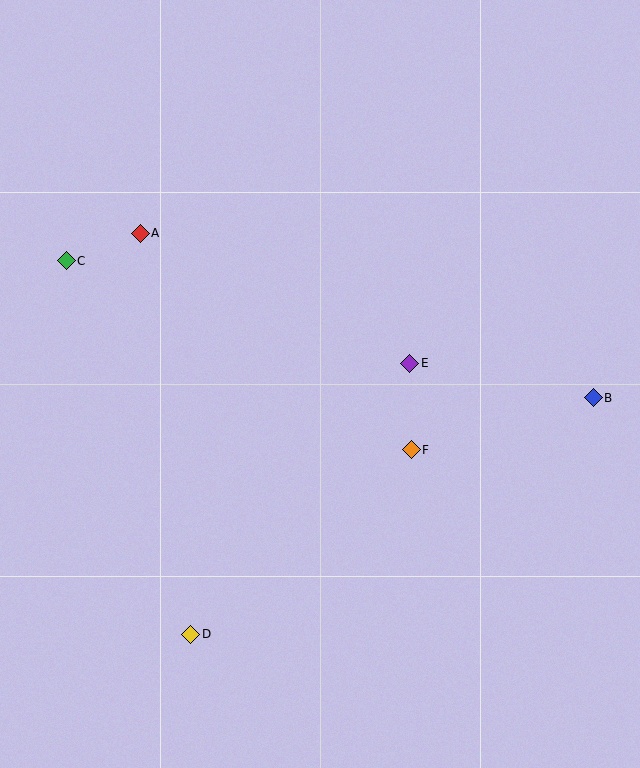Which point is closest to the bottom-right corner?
Point B is closest to the bottom-right corner.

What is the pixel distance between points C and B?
The distance between C and B is 544 pixels.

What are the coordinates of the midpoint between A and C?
The midpoint between A and C is at (103, 247).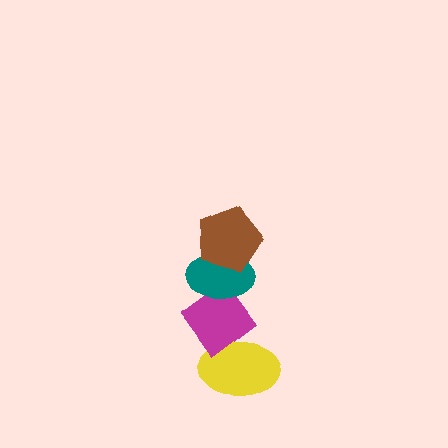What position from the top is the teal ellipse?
The teal ellipse is 2nd from the top.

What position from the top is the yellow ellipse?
The yellow ellipse is 4th from the top.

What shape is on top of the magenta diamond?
The teal ellipse is on top of the magenta diamond.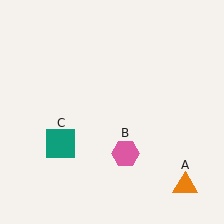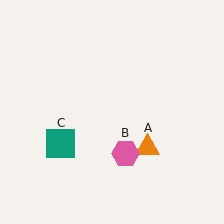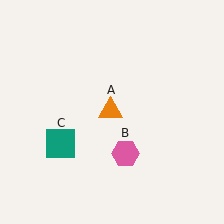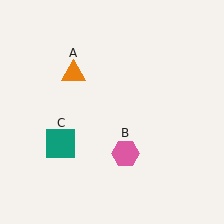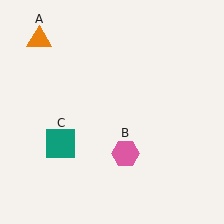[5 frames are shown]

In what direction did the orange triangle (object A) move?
The orange triangle (object A) moved up and to the left.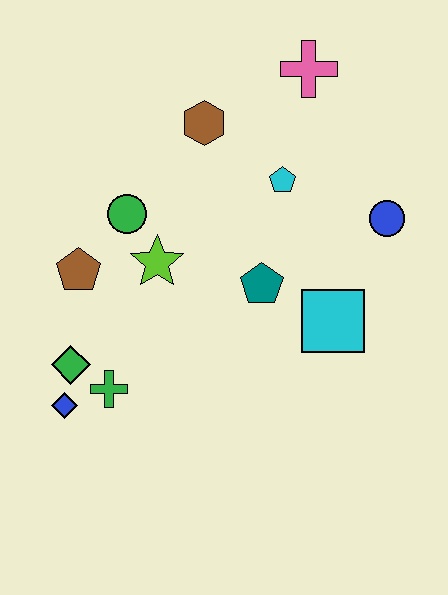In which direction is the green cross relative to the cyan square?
The green cross is to the left of the cyan square.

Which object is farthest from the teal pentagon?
The blue diamond is farthest from the teal pentagon.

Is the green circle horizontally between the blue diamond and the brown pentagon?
No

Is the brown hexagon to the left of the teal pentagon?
Yes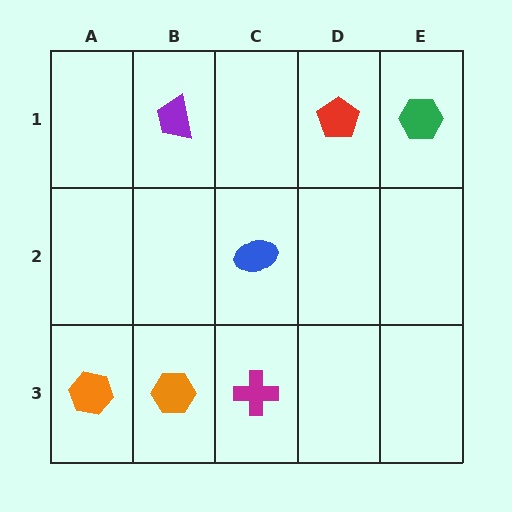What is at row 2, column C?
A blue ellipse.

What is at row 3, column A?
An orange hexagon.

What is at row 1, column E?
A green hexagon.